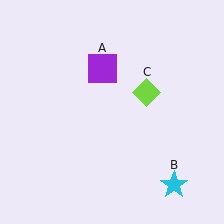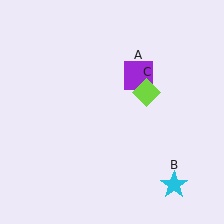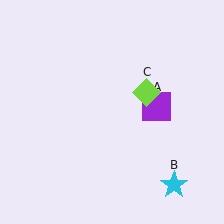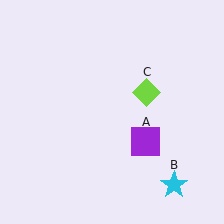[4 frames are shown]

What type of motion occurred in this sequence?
The purple square (object A) rotated clockwise around the center of the scene.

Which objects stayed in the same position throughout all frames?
Cyan star (object B) and lime diamond (object C) remained stationary.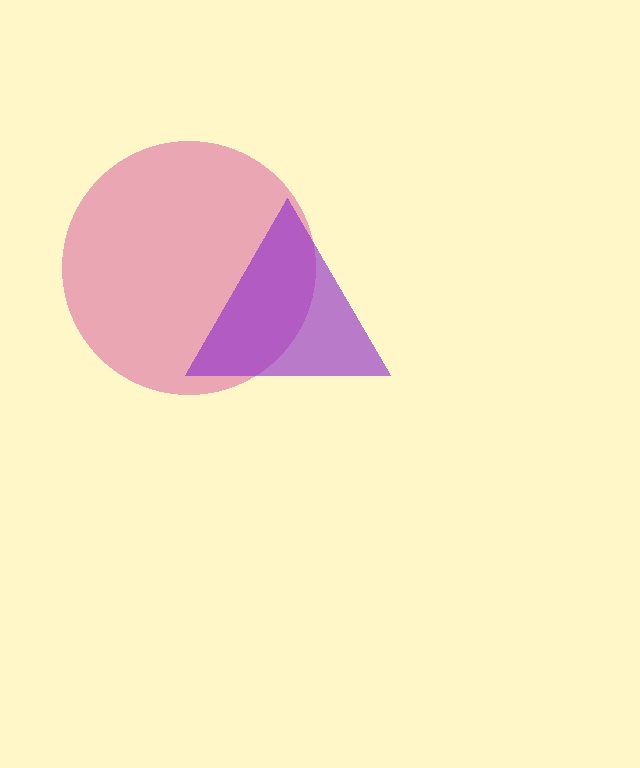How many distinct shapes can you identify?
There are 2 distinct shapes: a magenta circle, a purple triangle.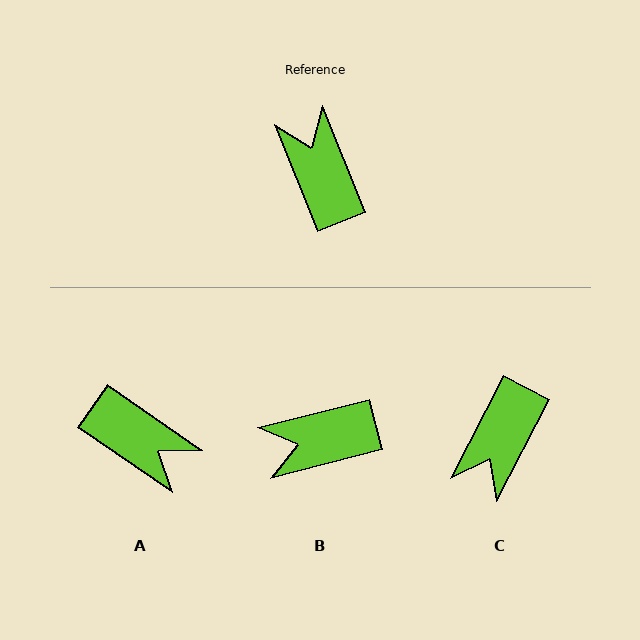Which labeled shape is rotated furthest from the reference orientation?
A, about 146 degrees away.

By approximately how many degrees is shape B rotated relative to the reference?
Approximately 83 degrees counter-clockwise.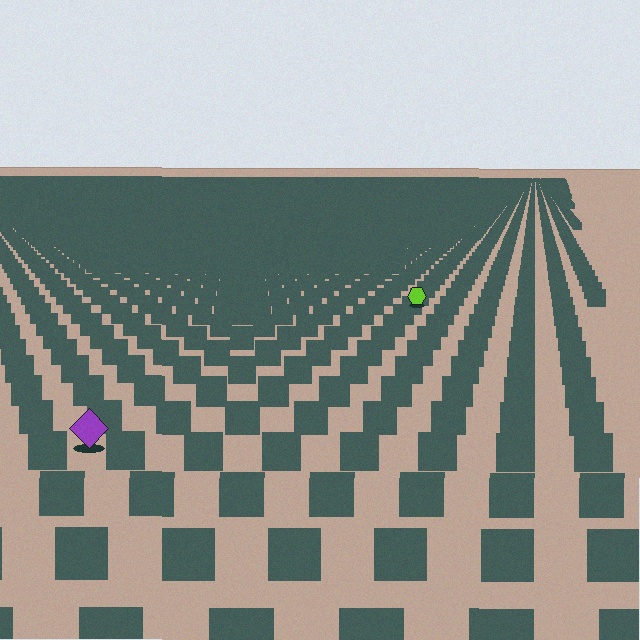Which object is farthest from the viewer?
The lime hexagon is farthest from the viewer. It appears smaller and the ground texture around it is denser.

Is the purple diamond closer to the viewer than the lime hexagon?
Yes. The purple diamond is closer — you can tell from the texture gradient: the ground texture is coarser near it.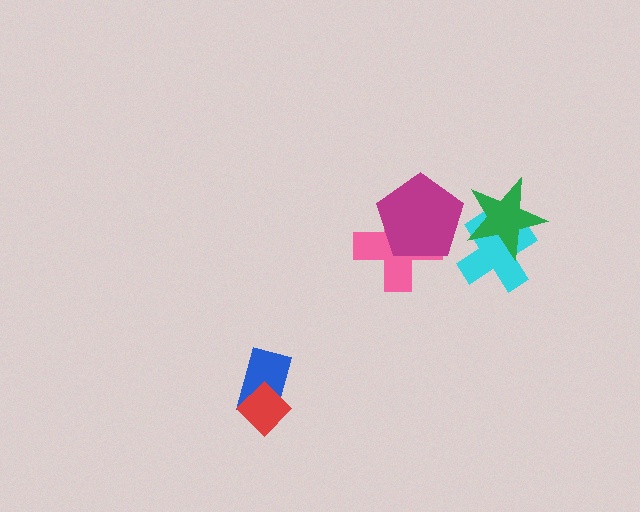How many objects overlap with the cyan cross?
1 object overlaps with the cyan cross.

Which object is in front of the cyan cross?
The green star is in front of the cyan cross.